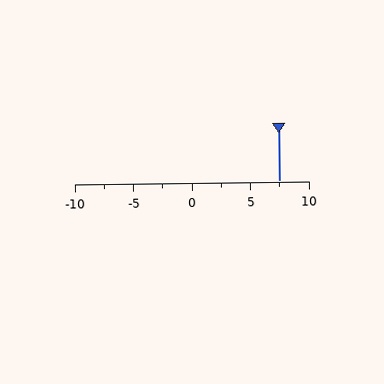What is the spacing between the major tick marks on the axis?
The major ticks are spaced 5 apart.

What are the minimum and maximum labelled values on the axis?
The axis runs from -10 to 10.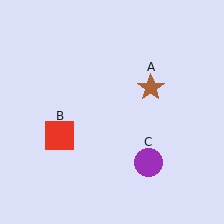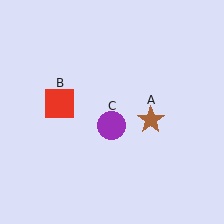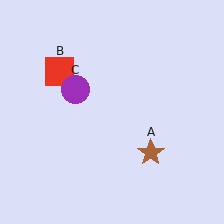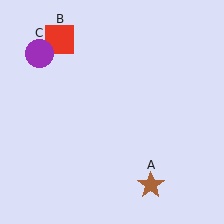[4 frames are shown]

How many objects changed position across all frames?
3 objects changed position: brown star (object A), red square (object B), purple circle (object C).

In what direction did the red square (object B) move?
The red square (object B) moved up.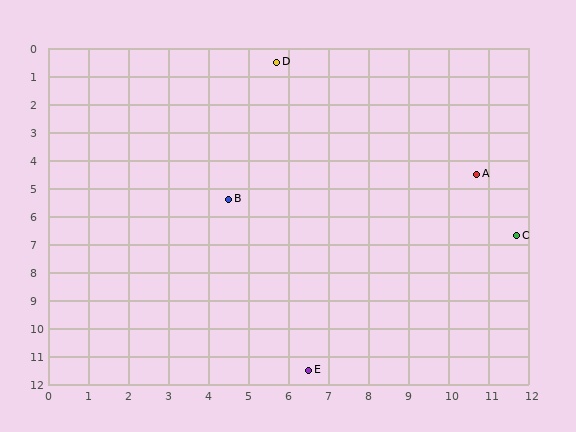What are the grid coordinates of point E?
Point E is at approximately (6.5, 11.5).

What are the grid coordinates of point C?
Point C is at approximately (11.7, 6.7).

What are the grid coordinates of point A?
Point A is at approximately (10.7, 4.5).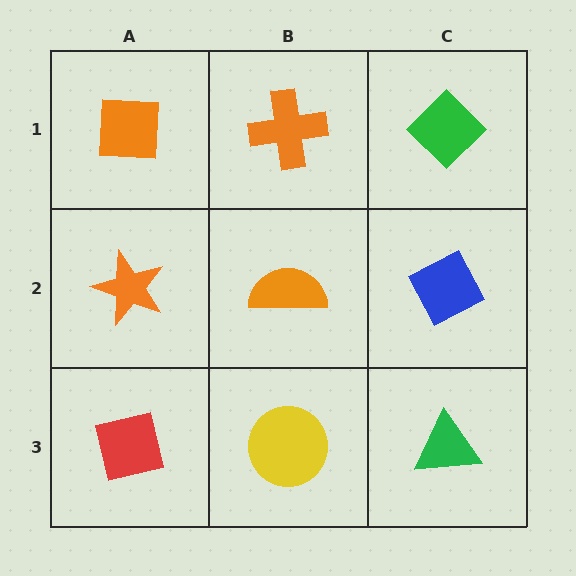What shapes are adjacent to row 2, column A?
An orange square (row 1, column A), a red square (row 3, column A), an orange semicircle (row 2, column B).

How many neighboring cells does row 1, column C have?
2.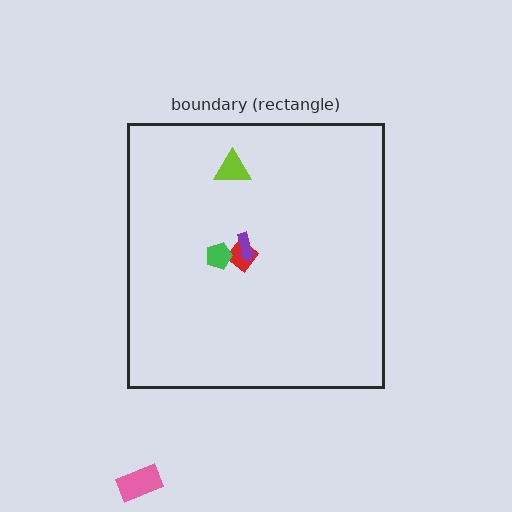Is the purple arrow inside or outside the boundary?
Inside.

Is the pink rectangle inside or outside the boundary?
Outside.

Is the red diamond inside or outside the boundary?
Inside.